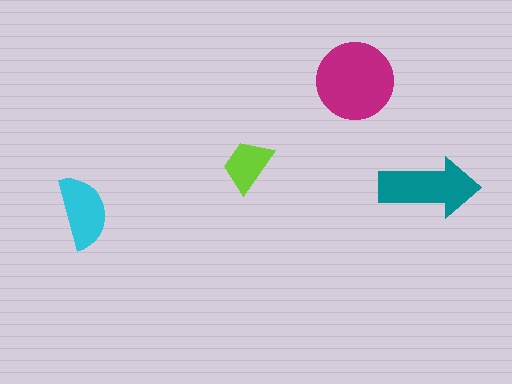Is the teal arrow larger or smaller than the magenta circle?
Smaller.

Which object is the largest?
The magenta circle.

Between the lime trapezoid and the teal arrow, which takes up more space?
The teal arrow.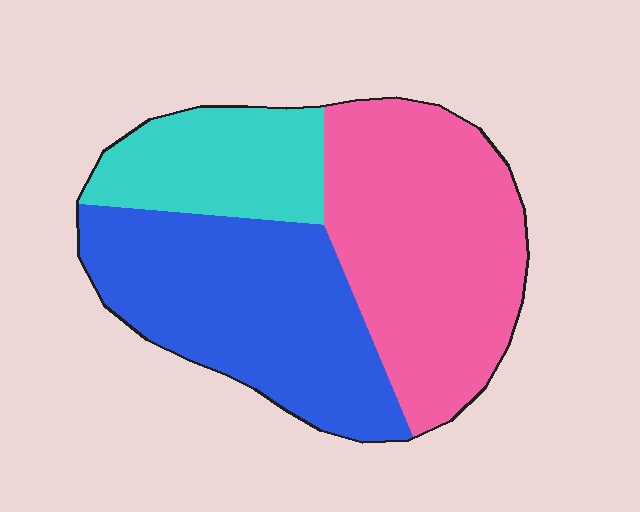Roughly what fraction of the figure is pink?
Pink covers 42% of the figure.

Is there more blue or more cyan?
Blue.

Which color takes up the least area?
Cyan, at roughly 20%.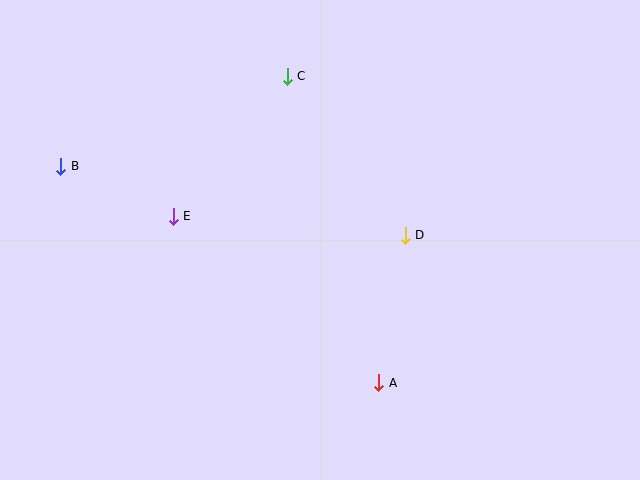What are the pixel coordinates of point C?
Point C is at (287, 76).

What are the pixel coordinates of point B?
Point B is at (61, 166).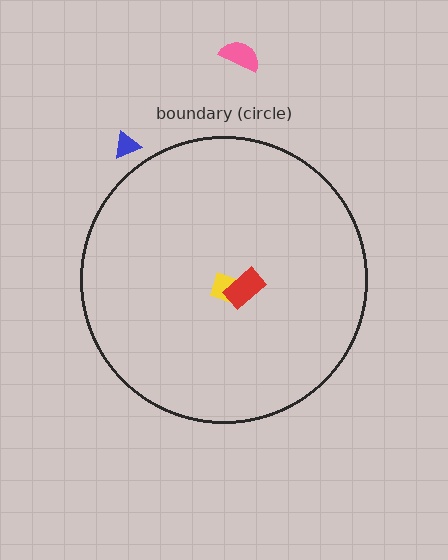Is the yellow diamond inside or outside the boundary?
Inside.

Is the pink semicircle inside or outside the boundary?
Outside.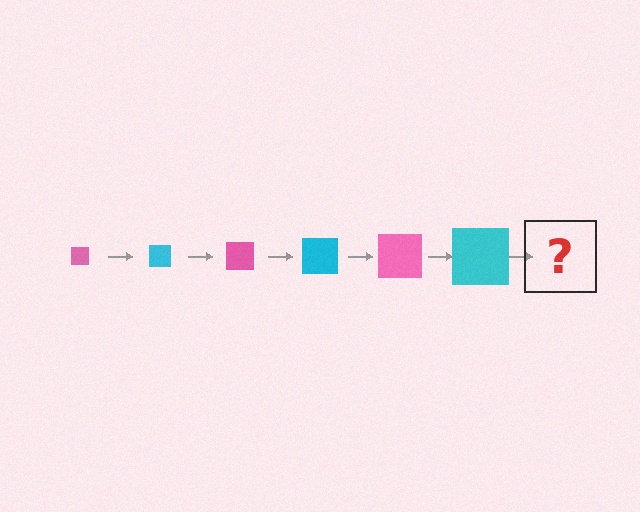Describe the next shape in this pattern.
It should be a pink square, larger than the previous one.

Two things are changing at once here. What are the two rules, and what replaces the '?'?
The two rules are that the square grows larger each step and the color cycles through pink and cyan. The '?' should be a pink square, larger than the previous one.